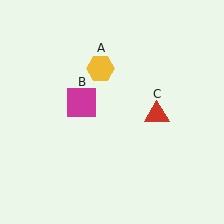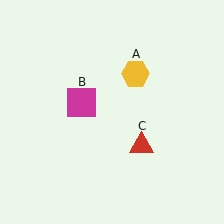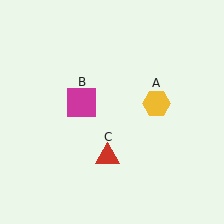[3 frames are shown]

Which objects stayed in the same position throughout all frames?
Magenta square (object B) remained stationary.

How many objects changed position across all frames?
2 objects changed position: yellow hexagon (object A), red triangle (object C).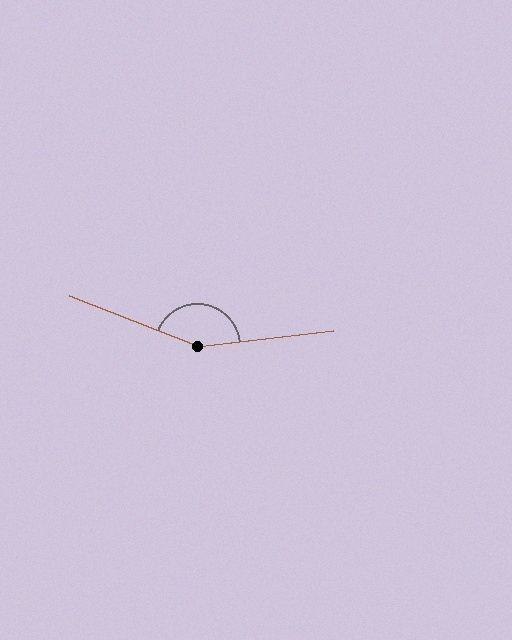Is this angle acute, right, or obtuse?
It is obtuse.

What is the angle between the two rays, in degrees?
Approximately 152 degrees.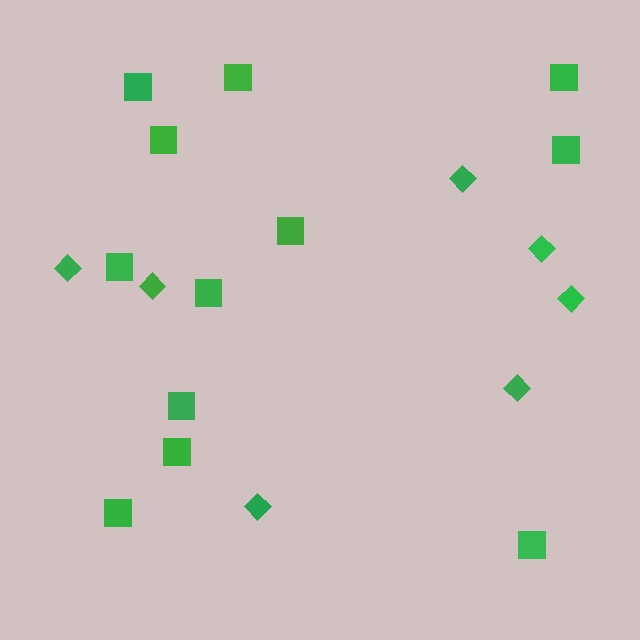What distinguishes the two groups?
There are 2 groups: one group of diamonds (7) and one group of squares (12).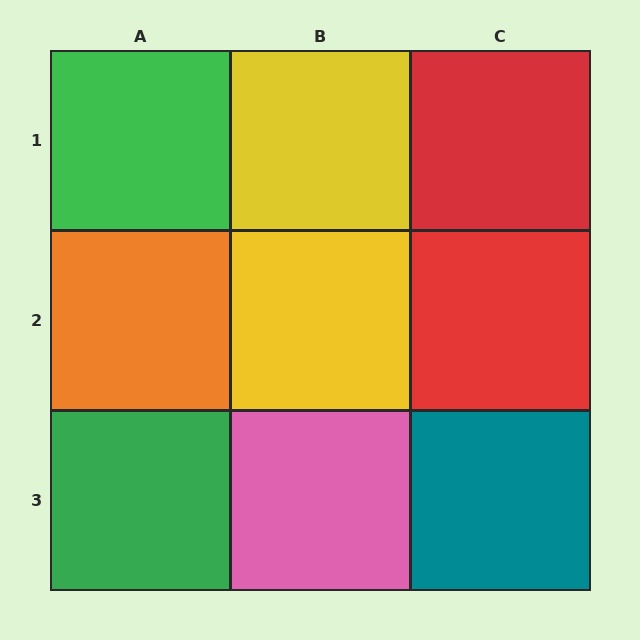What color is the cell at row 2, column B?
Yellow.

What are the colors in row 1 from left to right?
Green, yellow, red.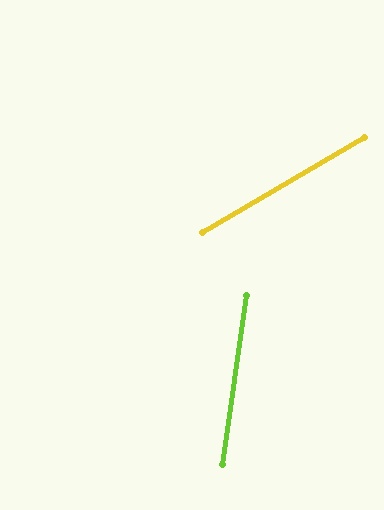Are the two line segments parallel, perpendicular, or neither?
Neither parallel nor perpendicular — they differ by about 51°.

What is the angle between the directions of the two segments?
Approximately 51 degrees.